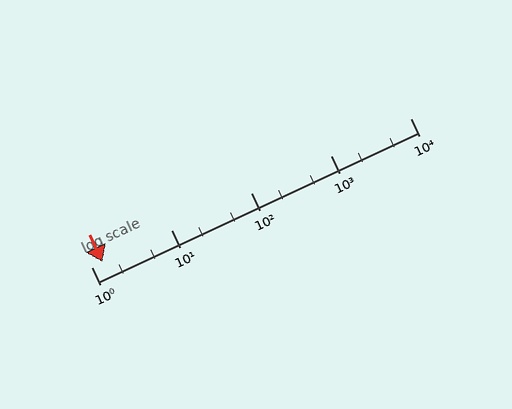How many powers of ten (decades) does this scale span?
The scale spans 4 decades, from 1 to 10000.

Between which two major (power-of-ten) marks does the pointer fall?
The pointer is between 1 and 10.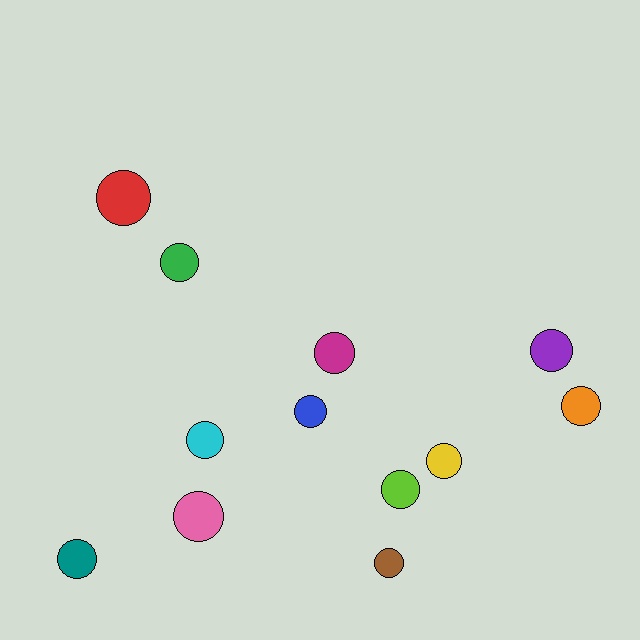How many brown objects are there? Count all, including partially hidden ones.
There is 1 brown object.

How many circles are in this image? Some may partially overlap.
There are 12 circles.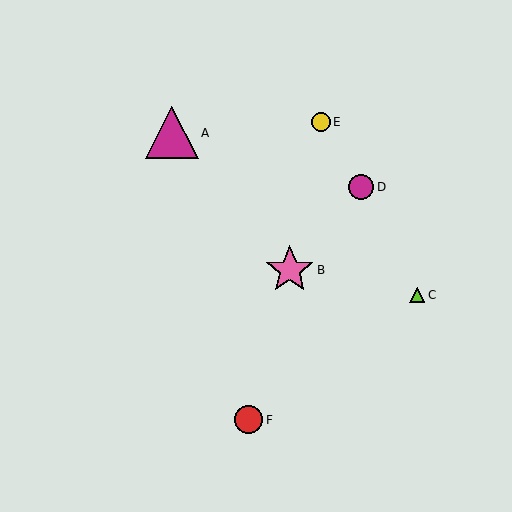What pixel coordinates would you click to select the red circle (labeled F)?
Click at (249, 420) to select the red circle F.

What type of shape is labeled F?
Shape F is a red circle.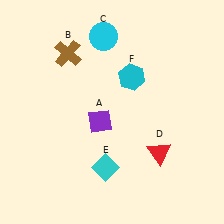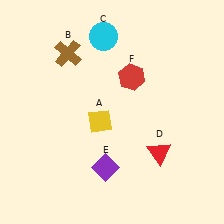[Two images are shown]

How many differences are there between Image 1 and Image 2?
There are 3 differences between the two images.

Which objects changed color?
A changed from purple to yellow. E changed from cyan to purple. F changed from cyan to red.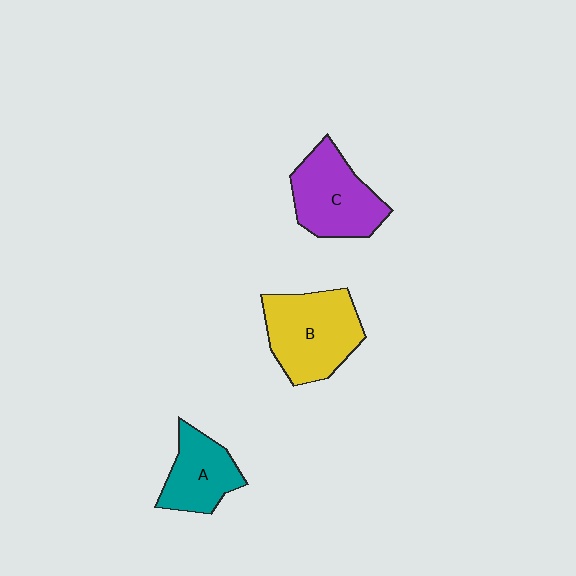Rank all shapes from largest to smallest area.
From largest to smallest: B (yellow), C (purple), A (teal).